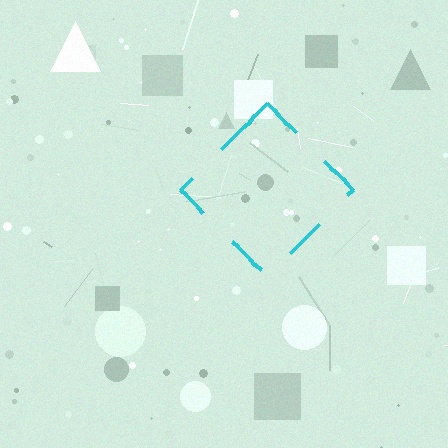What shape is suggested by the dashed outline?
The dashed outline suggests a diamond.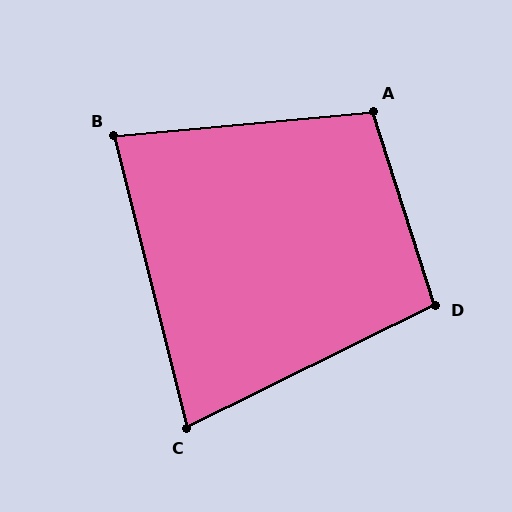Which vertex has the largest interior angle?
A, at approximately 102 degrees.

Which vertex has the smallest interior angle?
C, at approximately 78 degrees.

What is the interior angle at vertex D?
Approximately 99 degrees (obtuse).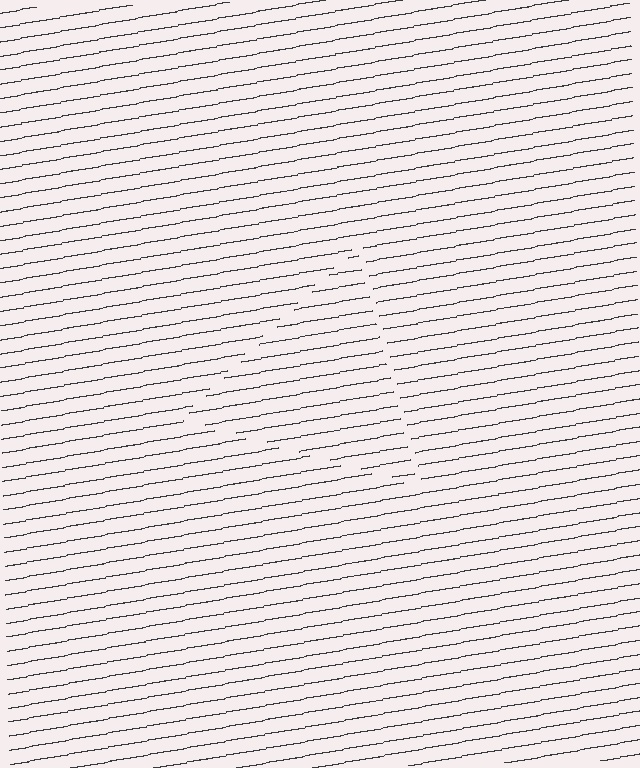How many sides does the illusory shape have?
3 sides — the line-ends trace a triangle.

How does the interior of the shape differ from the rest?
The interior of the shape contains the same grating, shifted by half a period — the contour is defined by the phase discontinuity where line-ends from the inner and outer gratings abut.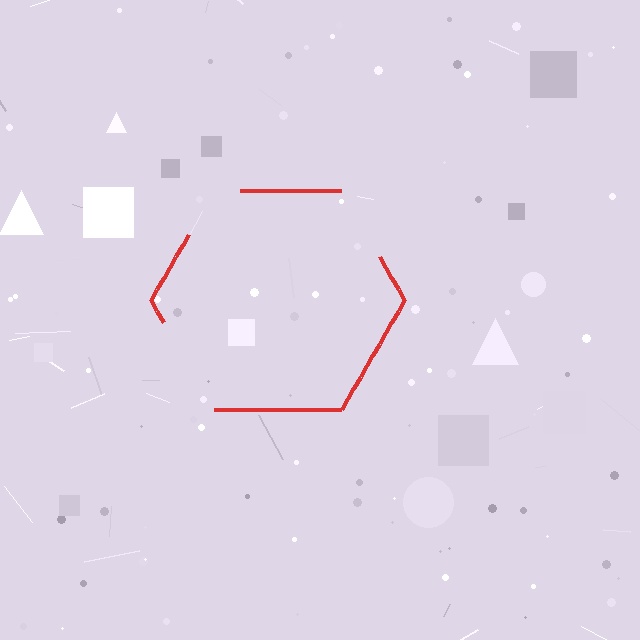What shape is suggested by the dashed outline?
The dashed outline suggests a hexagon.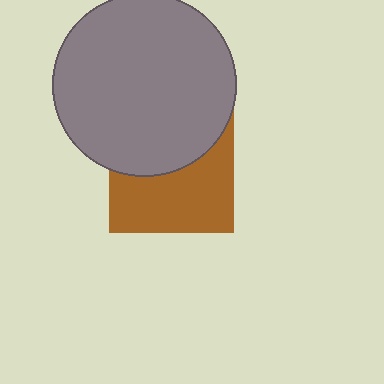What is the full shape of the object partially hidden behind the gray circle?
The partially hidden object is a brown square.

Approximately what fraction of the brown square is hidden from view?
Roughly 45% of the brown square is hidden behind the gray circle.